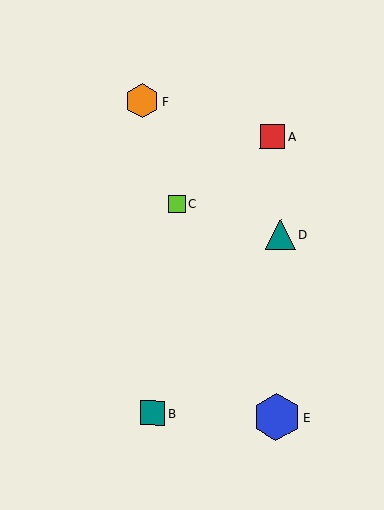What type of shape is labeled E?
Shape E is a blue hexagon.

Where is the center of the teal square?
The center of the teal square is at (152, 413).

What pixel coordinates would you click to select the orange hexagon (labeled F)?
Click at (142, 101) to select the orange hexagon F.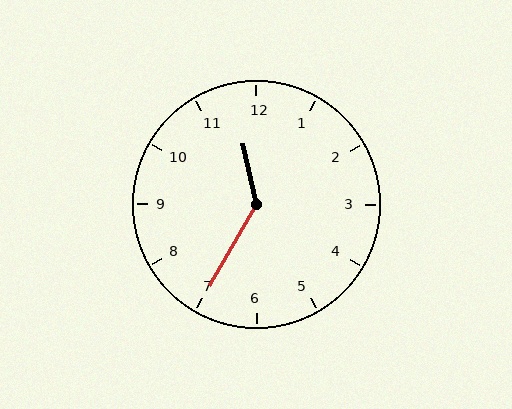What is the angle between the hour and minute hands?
Approximately 138 degrees.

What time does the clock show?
11:35.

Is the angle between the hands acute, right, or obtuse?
It is obtuse.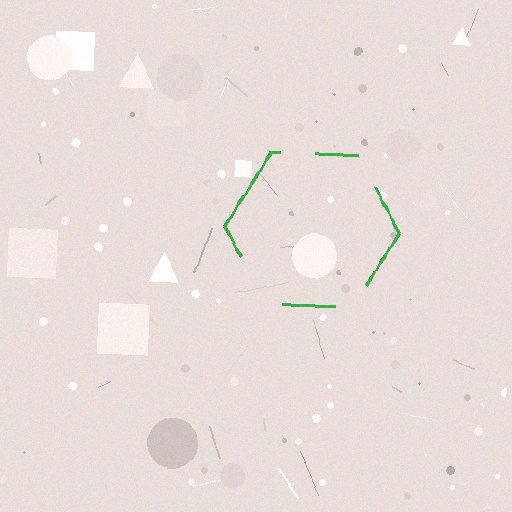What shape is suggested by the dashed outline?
The dashed outline suggests a hexagon.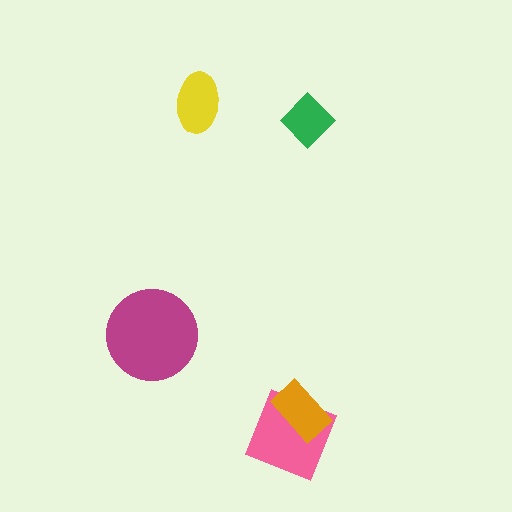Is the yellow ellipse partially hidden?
No, no other shape covers it.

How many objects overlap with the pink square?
1 object overlaps with the pink square.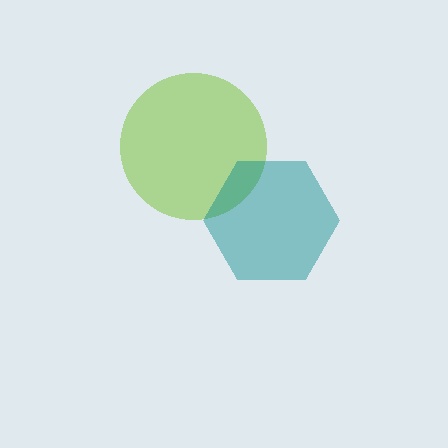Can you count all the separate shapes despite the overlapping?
Yes, there are 2 separate shapes.